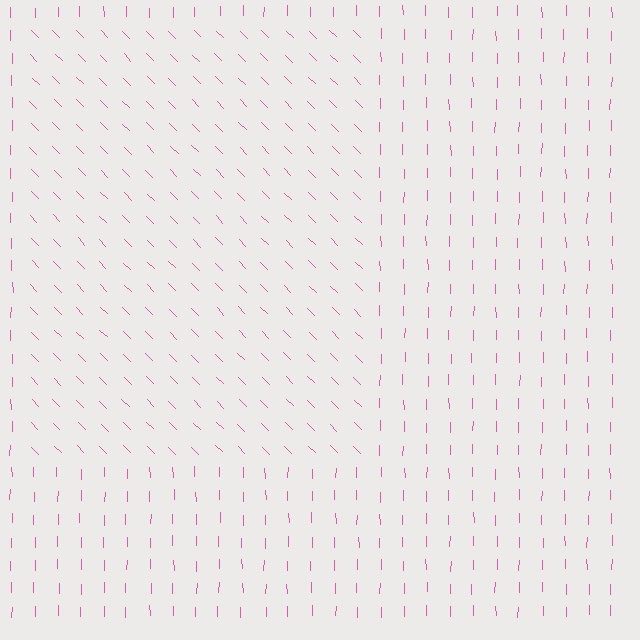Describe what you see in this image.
The image is filled with small pink line segments. A rectangle region in the image has lines oriented differently from the surrounding lines, creating a visible texture boundary.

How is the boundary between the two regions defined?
The boundary is defined purely by a change in line orientation (approximately 45 degrees difference). All lines are the same color and thickness.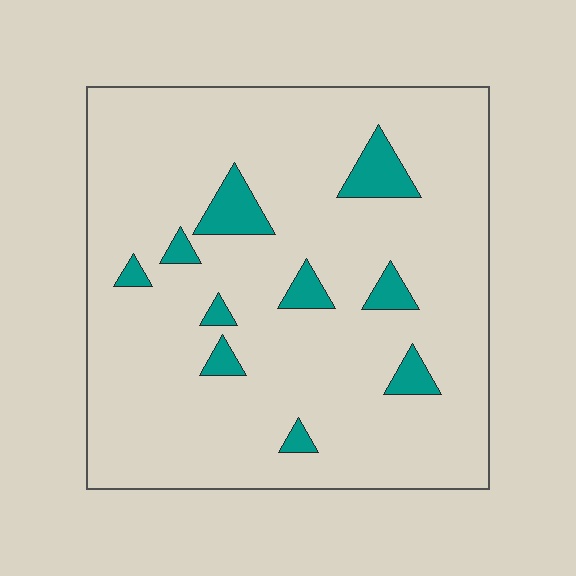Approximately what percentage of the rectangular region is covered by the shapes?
Approximately 10%.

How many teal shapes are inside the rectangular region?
10.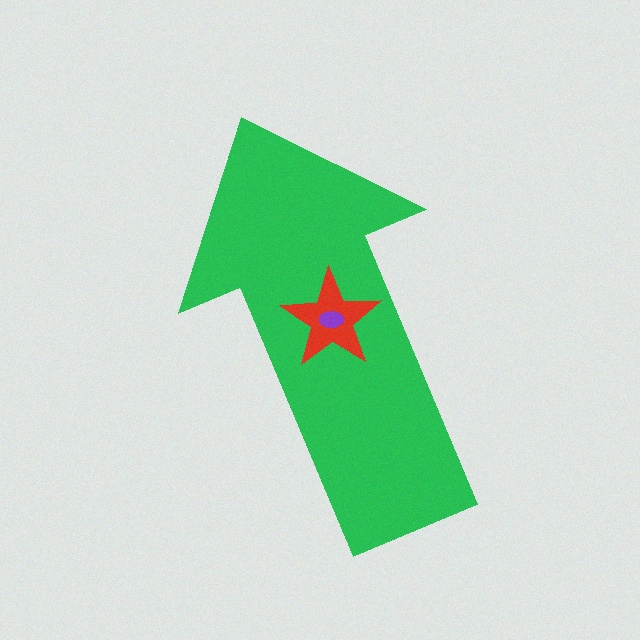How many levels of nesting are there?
3.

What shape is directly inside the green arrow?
The red star.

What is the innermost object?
The purple ellipse.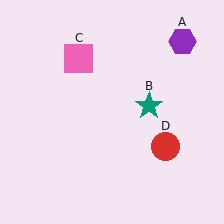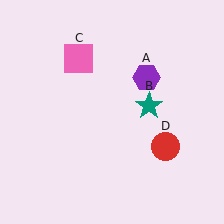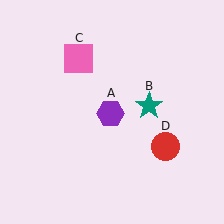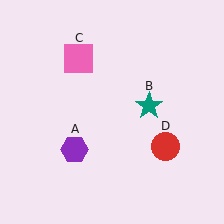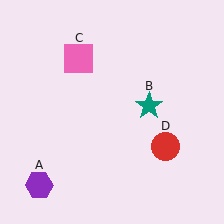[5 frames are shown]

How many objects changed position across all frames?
1 object changed position: purple hexagon (object A).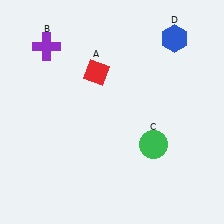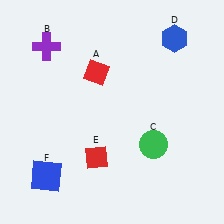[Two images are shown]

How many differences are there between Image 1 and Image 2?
There are 2 differences between the two images.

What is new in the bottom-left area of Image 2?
A red diamond (E) was added in the bottom-left area of Image 2.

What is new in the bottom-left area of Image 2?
A blue square (F) was added in the bottom-left area of Image 2.